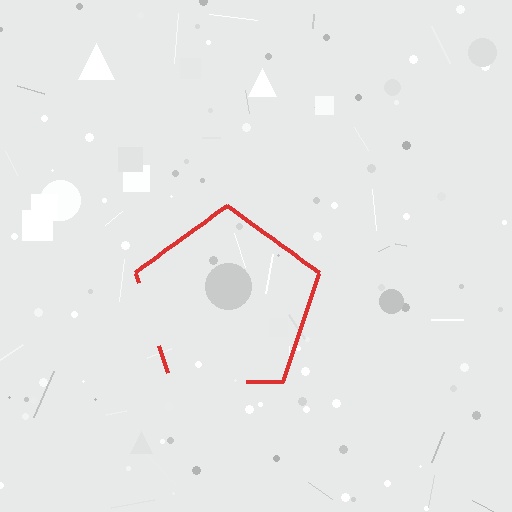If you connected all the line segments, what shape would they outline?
They would outline a pentagon.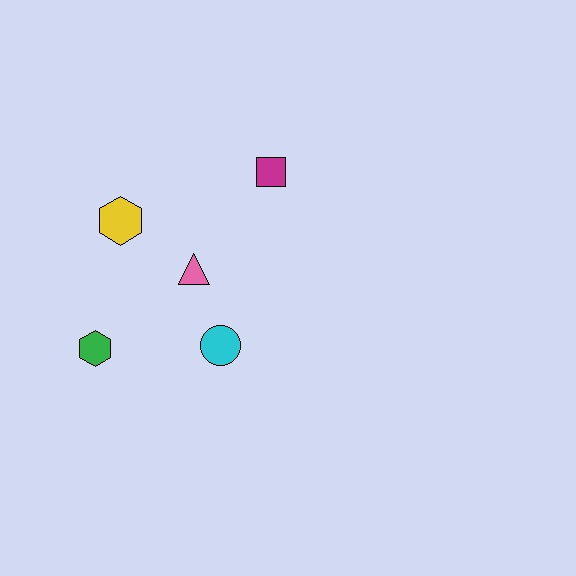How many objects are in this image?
There are 5 objects.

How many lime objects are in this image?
There are no lime objects.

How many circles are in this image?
There is 1 circle.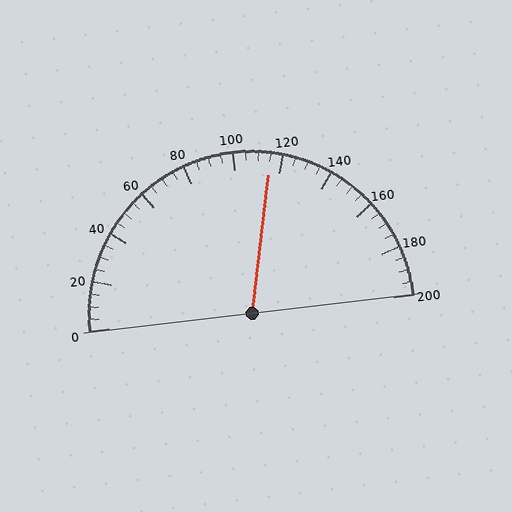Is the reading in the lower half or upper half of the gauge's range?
The reading is in the upper half of the range (0 to 200).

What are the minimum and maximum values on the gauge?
The gauge ranges from 0 to 200.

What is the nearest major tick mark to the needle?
The nearest major tick mark is 120.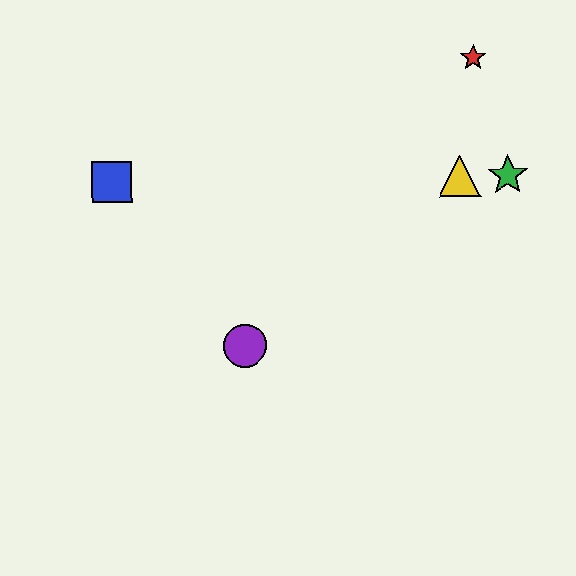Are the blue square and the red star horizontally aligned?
No, the blue square is at y≈182 and the red star is at y≈58.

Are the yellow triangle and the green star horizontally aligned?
Yes, both are at y≈176.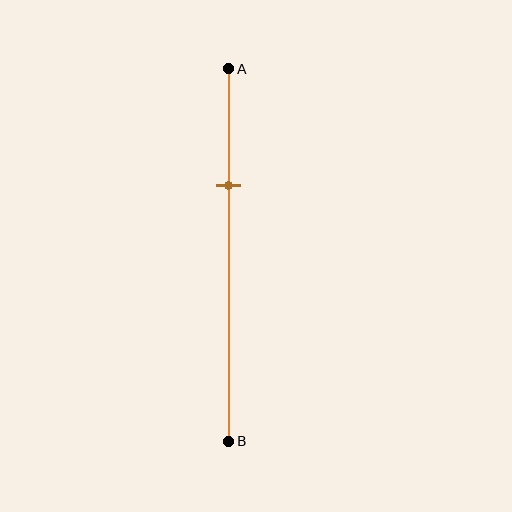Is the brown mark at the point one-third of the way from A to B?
Yes, the mark is approximately at the one-third point.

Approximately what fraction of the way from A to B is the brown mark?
The brown mark is approximately 30% of the way from A to B.